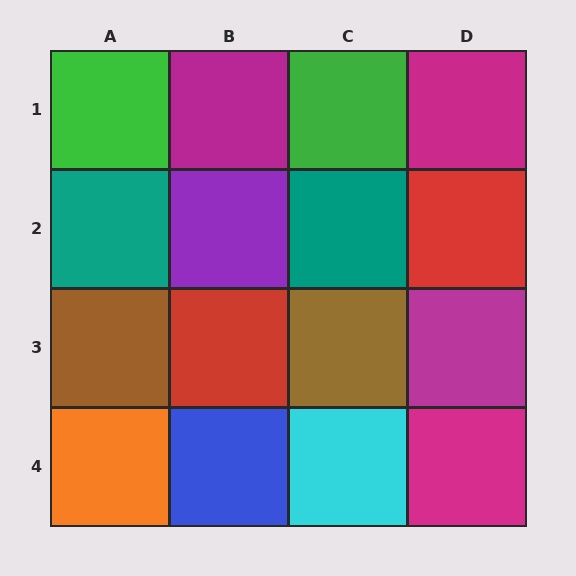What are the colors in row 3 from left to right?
Brown, red, brown, magenta.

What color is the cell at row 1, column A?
Green.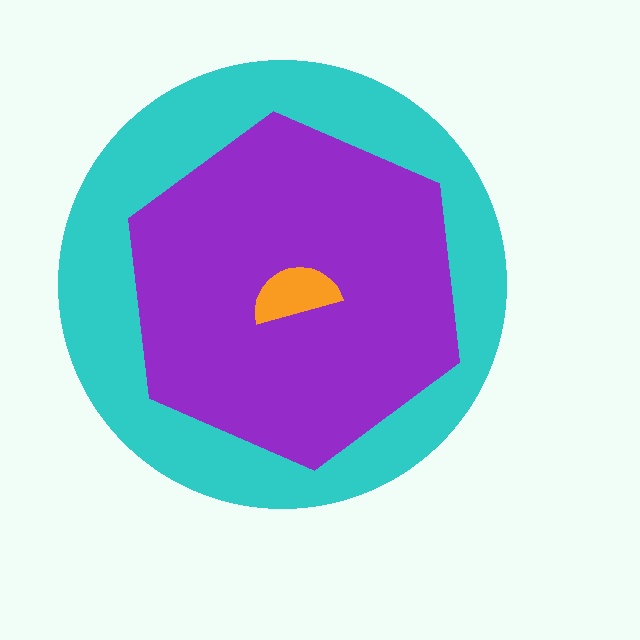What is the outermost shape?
The cyan circle.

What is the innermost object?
The orange semicircle.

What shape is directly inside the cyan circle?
The purple hexagon.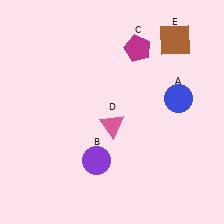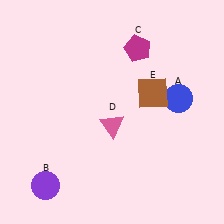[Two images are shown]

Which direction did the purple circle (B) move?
The purple circle (B) moved left.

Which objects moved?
The objects that moved are: the purple circle (B), the brown square (E).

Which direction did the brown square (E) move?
The brown square (E) moved down.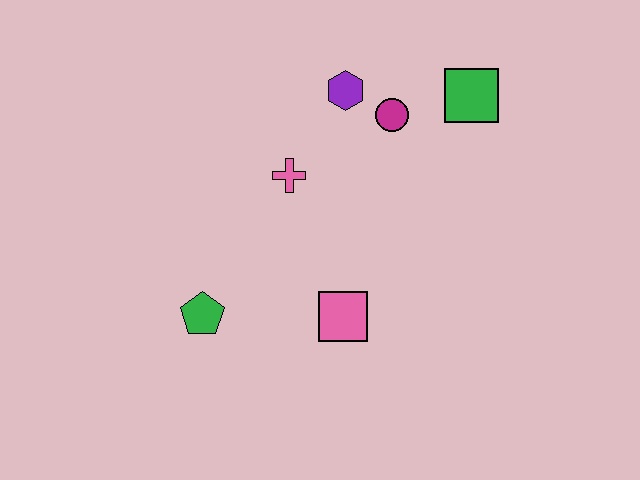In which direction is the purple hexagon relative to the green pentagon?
The purple hexagon is above the green pentagon.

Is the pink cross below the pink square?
No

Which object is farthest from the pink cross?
The green square is farthest from the pink cross.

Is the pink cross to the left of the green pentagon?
No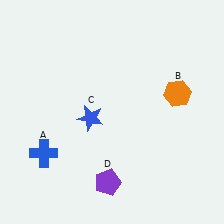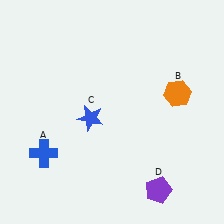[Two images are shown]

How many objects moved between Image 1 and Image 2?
1 object moved between the two images.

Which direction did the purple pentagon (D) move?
The purple pentagon (D) moved right.